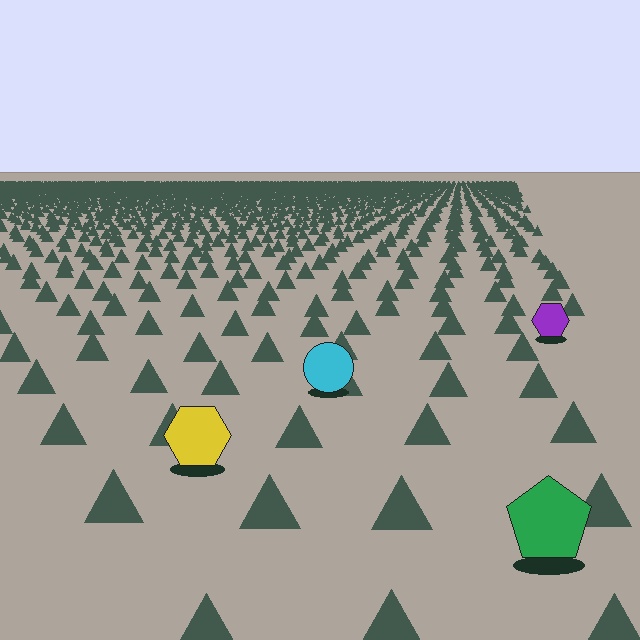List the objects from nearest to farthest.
From nearest to farthest: the green pentagon, the yellow hexagon, the cyan circle, the purple hexagon.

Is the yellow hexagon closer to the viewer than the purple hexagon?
Yes. The yellow hexagon is closer — you can tell from the texture gradient: the ground texture is coarser near it.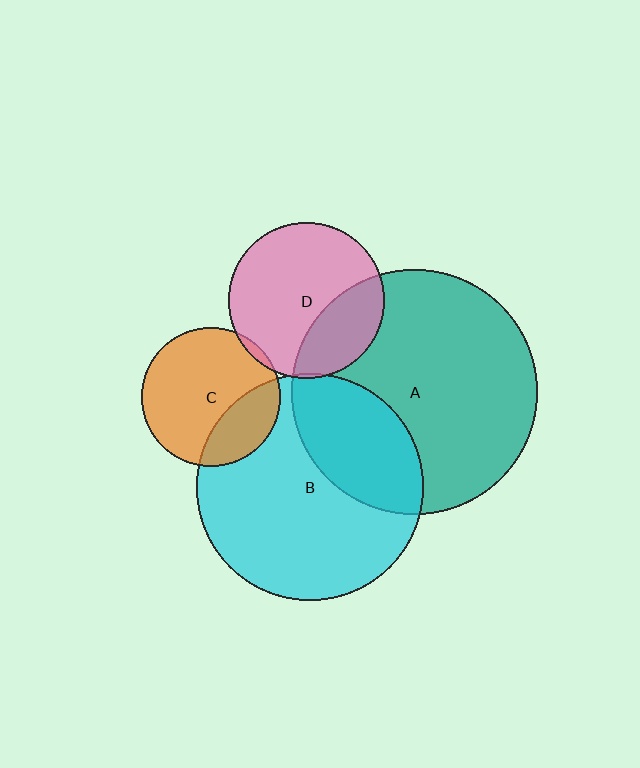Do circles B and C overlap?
Yes.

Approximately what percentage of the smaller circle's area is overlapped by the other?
Approximately 25%.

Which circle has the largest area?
Circle A (teal).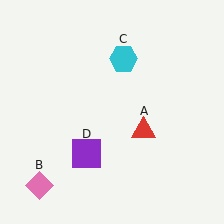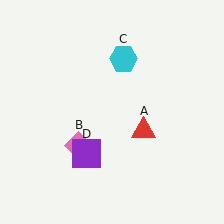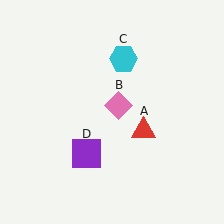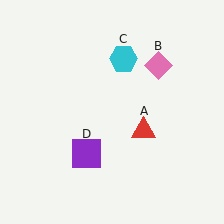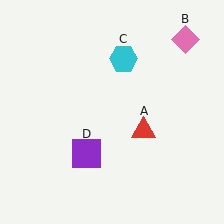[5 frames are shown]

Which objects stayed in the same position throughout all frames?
Red triangle (object A) and cyan hexagon (object C) and purple square (object D) remained stationary.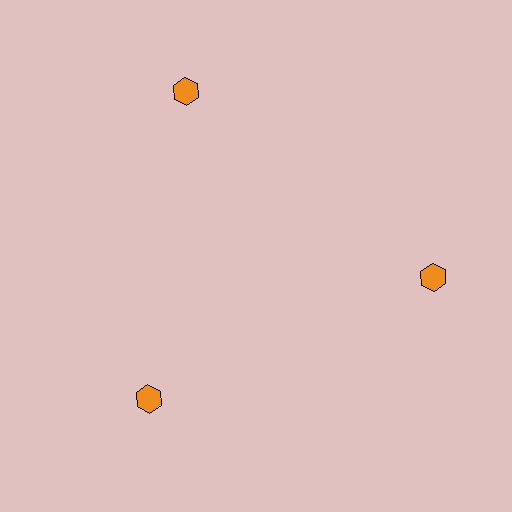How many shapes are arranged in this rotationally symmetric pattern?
There are 3 shapes, arranged in 3 groups of 1.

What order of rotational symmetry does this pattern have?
This pattern has 3-fold rotational symmetry.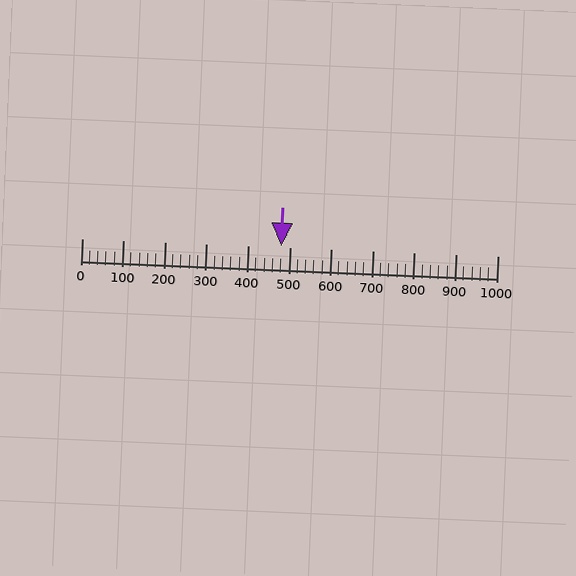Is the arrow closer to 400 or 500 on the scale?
The arrow is closer to 500.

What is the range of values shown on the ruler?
The ruler shows values from 0 to 1000.